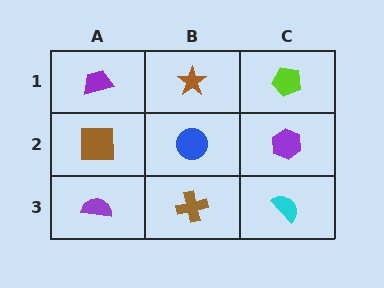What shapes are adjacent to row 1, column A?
A brown square (row 2, column A), a brown star (row 1, column B).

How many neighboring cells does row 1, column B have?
3.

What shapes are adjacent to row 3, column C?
A purple hexagon (row 2, column C), a brown cross (row 3, column B).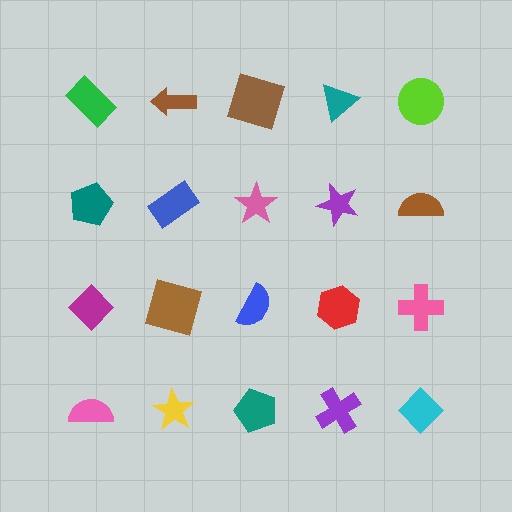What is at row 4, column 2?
A yellow star.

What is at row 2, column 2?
A blue rectangle.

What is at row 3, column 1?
A magenta diamond.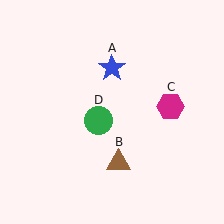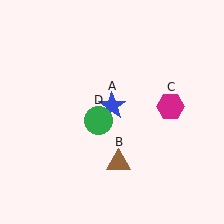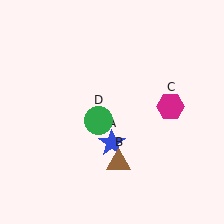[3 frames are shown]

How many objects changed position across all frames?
1 object changed position: blue star (object A).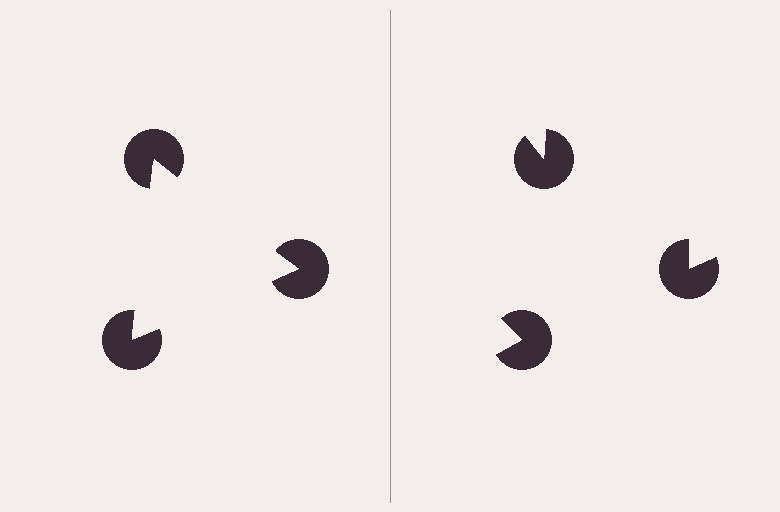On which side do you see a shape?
An illusory triangle appears on the left side. On the right side the wedge cuts are rotated, so no coherent shape forms.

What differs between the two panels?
The pac-man discs are positioned identically on both sides; only the wedge orientations differ. On the left they align to a triangle; on the right they are misaligned.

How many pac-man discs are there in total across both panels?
6 — 3 on each side.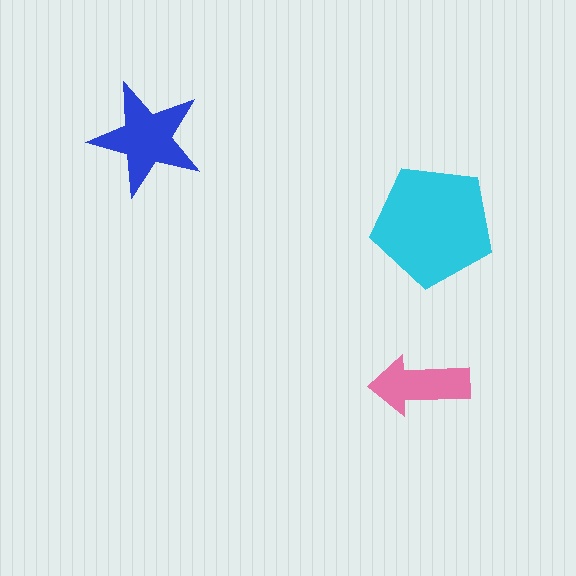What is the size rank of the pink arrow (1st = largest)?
3rd.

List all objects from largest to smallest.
The cyan pentagon, the blue star, the pink arrow.